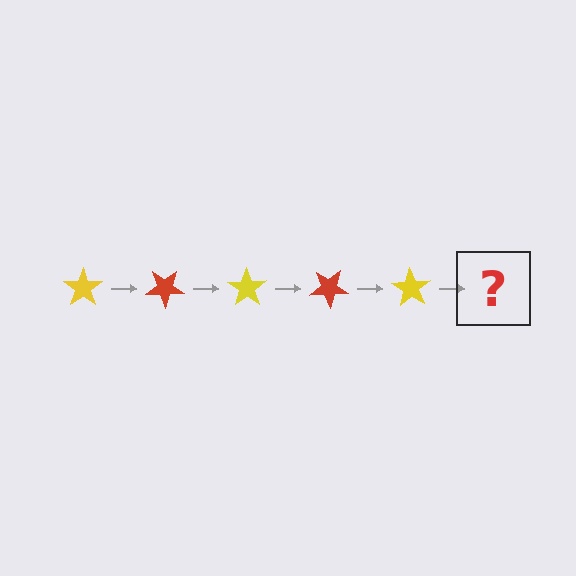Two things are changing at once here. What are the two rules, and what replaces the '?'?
The two rules are that it rotates 35 degrees each step and the color cycles through yellow and red. The '?' should be a red star, rotated 175 degrees from the start.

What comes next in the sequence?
The next element should be a red star, rotated 175 degrees from the start.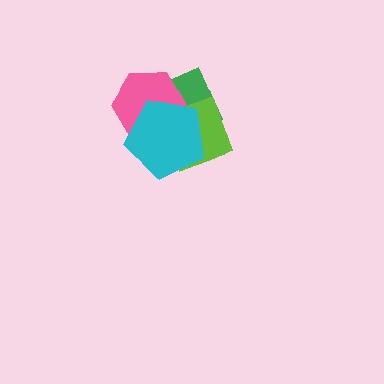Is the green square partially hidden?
Yes, it is partially covered by another shape.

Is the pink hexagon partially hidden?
Yes, it is partially covered by another shape.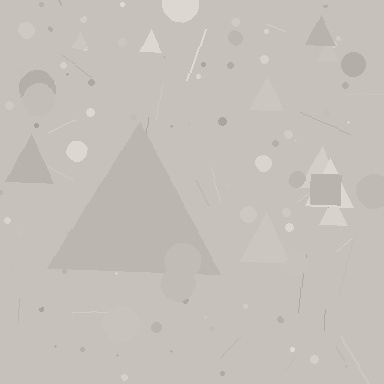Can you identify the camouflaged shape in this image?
The camouflaged shape is a triangle.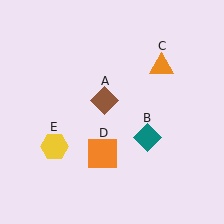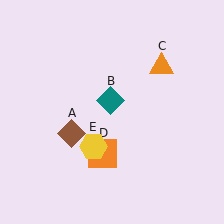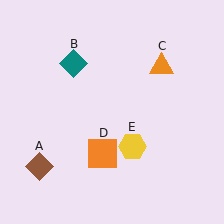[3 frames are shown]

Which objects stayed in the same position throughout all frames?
Orange triangle (object C) and orange square (object D) remained stationary.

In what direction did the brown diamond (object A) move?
The brown diamond (object A) moved down and to the left.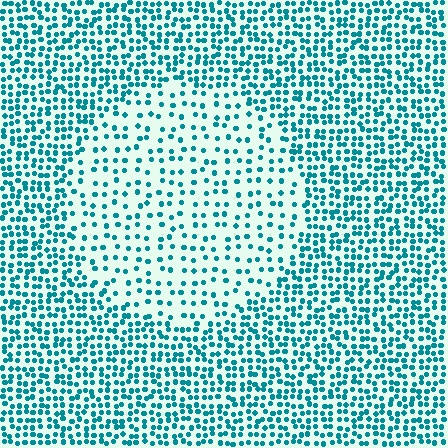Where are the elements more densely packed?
The elements are more densely packed outside the circle boundary.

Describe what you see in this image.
The image contains small teal elements arranged at two different densities. A circle-shaped region is visible where the elements are less densely packed than the surrounding area.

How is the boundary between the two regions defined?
The boundary is defined by a change in element density (approximately 2.2x ratio). All elements are the same color, size, and shape.